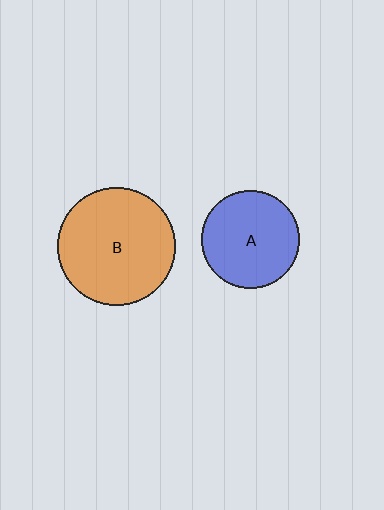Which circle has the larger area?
Circle B (orange).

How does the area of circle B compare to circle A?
Approximately 1.5 times.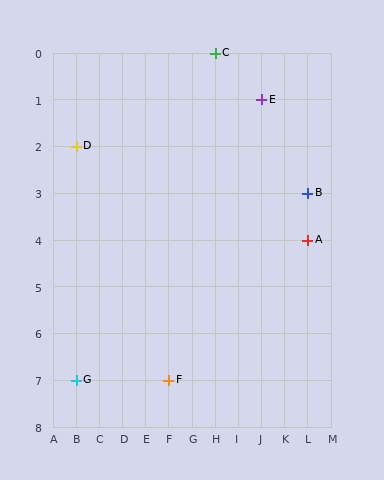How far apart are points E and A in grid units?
Points E and A are 2 columns and 3 rows apart (about 3.6 grid units diagonally).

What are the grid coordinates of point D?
Point D is at grid coordinates (B, 2).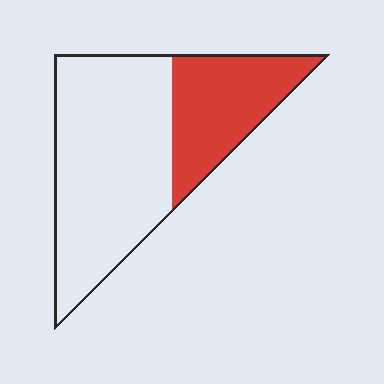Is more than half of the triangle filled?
No.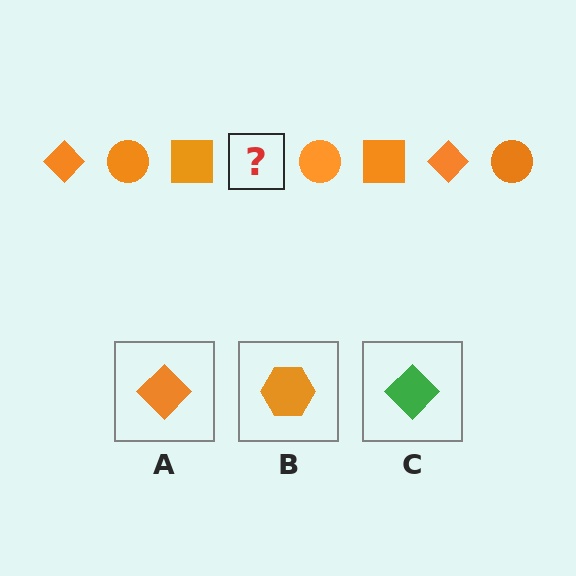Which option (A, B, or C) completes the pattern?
A.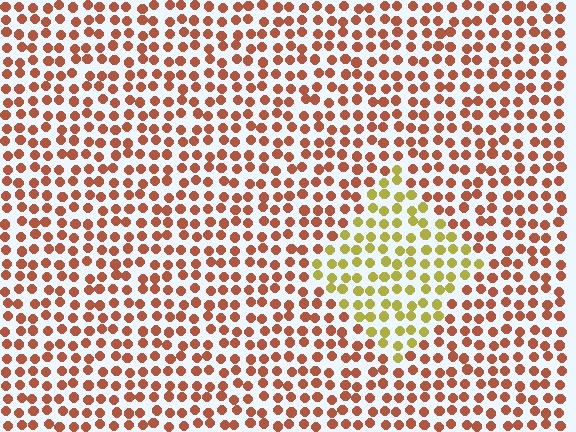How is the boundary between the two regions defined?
The boundary is defined purely by a slight shift in hue (about 50 degrees). Spacing, size, and orientation are identical on both sides.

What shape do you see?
I see a diamond.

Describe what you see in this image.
The image is filled with small brown elements in a uniform arrangement. A diamond-shaped region is visible where the elements are tinted to a slightly different hue, forming a subtle color boundary.